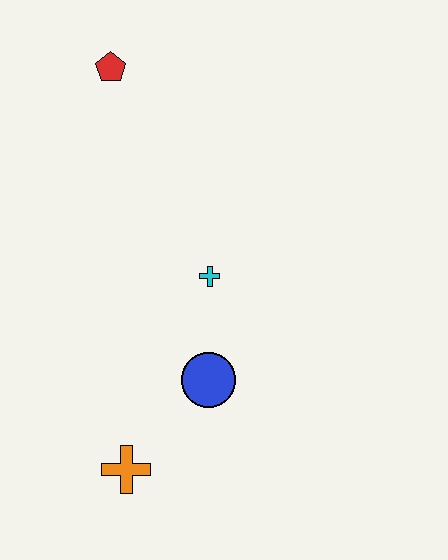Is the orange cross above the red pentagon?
No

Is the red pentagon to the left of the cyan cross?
Yes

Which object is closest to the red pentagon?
The cyan cross is closest to the red pentagon.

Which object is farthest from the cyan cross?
The red pentagon is farthest from the cyan cross.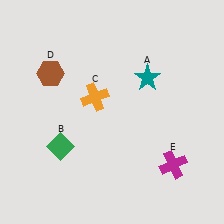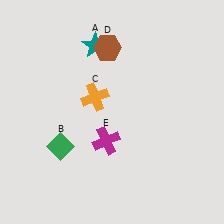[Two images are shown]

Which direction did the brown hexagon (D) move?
The brown hexagon (D) moved right.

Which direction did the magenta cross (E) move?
The magenta cross (E) moved left.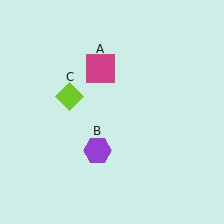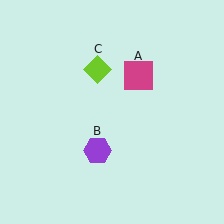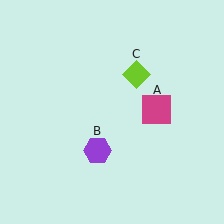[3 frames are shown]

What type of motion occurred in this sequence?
The magenta square (object A), lime diamond (object C) rotated clockwise around the center of the scene.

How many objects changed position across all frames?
2 objects changed position: magenta square (object A), lime diamond (object C).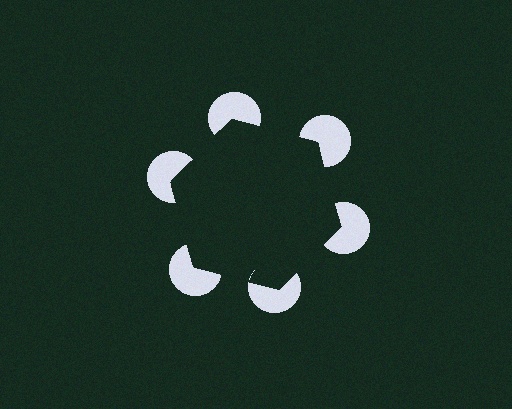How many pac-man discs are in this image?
There are 6 — one at each vertex of the illusory hexagon.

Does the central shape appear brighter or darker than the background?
It typically appears slightly darker than the background, even though no actual brightness change is drawn.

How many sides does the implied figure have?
6 sides.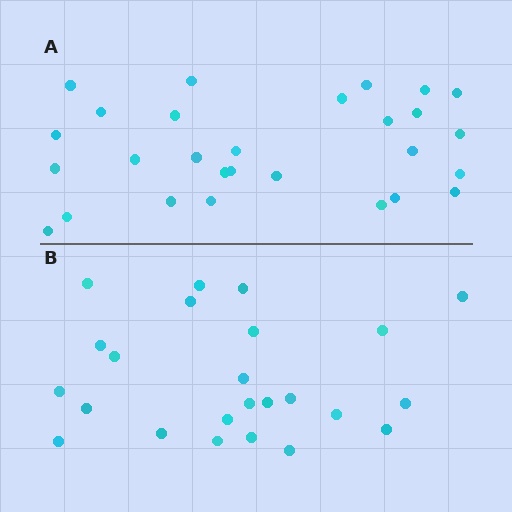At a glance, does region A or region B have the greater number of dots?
Region A (the top region) has more dots.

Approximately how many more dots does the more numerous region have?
Region A has about 4 more dots than region B.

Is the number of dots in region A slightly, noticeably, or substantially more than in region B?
Region A has only slightly more — the two regions are fairly close. The ratio is roughly 1.2 to 1.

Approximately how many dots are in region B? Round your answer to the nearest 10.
About 20 dots. (The exact count is 24, which rounds to 20.)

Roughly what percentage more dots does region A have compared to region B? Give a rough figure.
About 15% more.